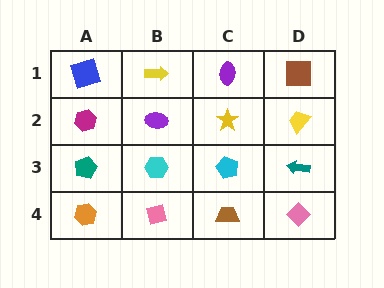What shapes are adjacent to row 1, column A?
A magenta hexagon (row 2, column A), a yellow arrow (row 1, column B).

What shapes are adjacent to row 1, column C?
A yellow star (row 2, column C), a yellow arrow (row 1, column B), a brown square (row 1, column D).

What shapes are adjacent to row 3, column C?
A yellow star (row 2, column C), a brown trapezoid (row 4, column C), a cyan hexagon (row 3, column B), a teal arrow (row 3, column D).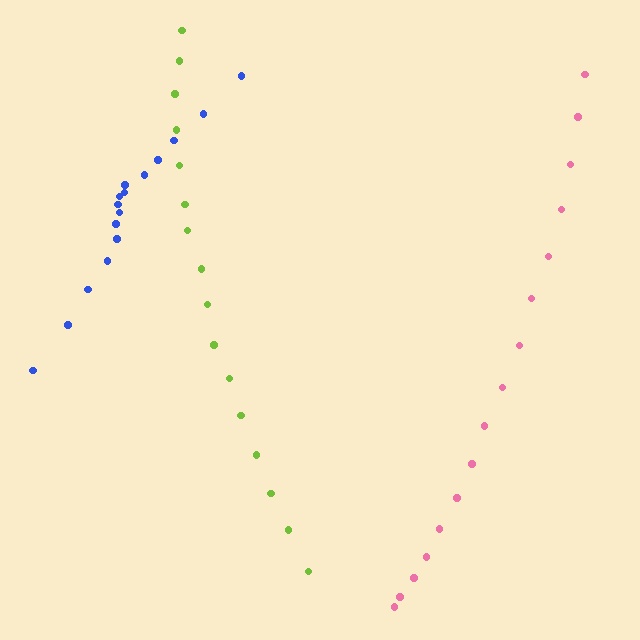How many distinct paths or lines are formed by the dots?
There are 3 distinct paths.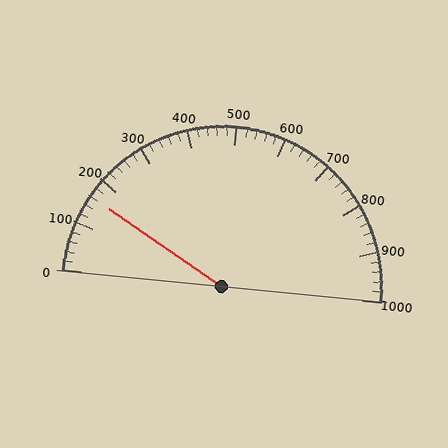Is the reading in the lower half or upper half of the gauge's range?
The reading is in the lower half of the range (0 to 1000).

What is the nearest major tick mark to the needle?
The nearest major tick mark is 200.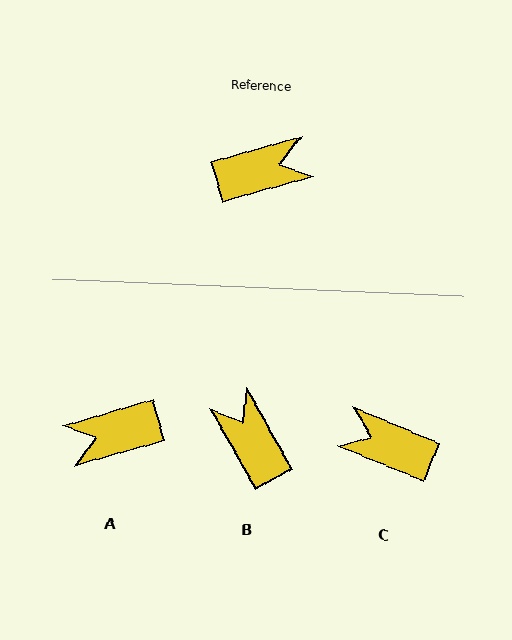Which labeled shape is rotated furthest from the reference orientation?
A, about 180 degrees away.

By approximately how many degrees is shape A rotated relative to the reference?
Approximately 180 degrees clockwise.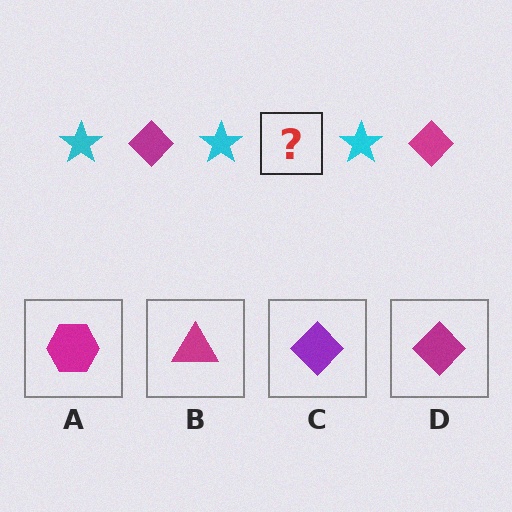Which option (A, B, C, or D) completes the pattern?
D.